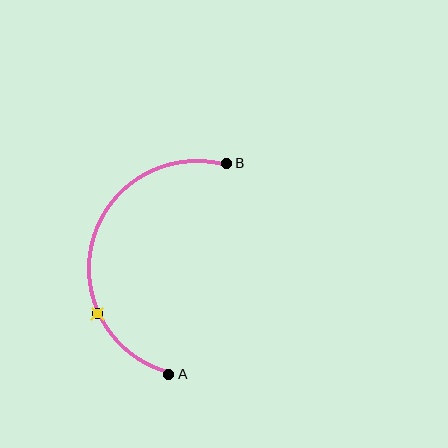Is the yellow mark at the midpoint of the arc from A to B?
No. The yellow mark lies on the arc but is closer to endpoint A. The arc midpoint would be at the point on the curve equidistant along the arc from both A and B.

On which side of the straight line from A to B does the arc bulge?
The arc bulges to the left of the straight line connecting A and B.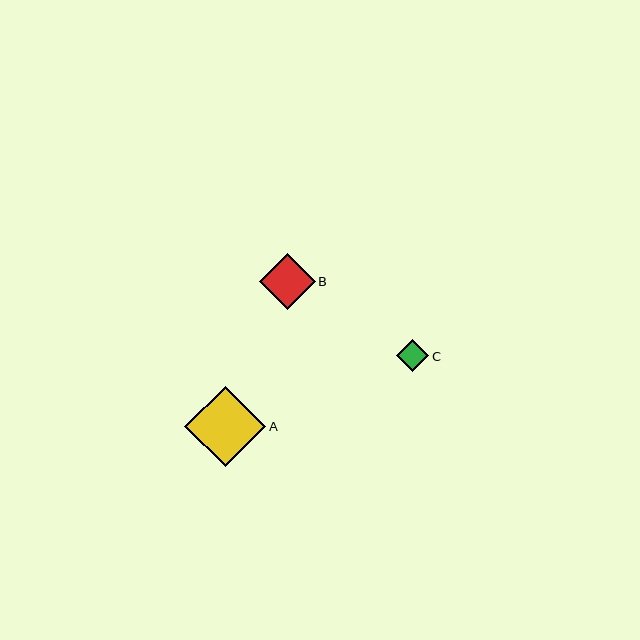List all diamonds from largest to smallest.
From largest to smallest: A, B, C.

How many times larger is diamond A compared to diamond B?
Diamond A is approximately 1.5 times the size of diamond B.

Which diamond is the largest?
Diamond A is the largest with a size of approximately 81 pixels.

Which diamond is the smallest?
Diamond C is the smallest with a size of approximately 32 pixels.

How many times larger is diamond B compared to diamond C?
Diamond B is approximately 1.7 times the size of diamond C.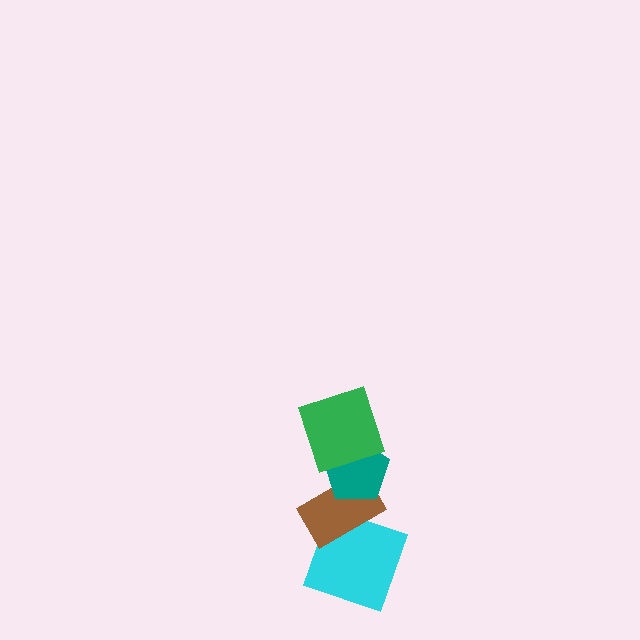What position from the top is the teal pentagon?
The teal pentagon is 2nd from the top.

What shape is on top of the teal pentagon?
The green square is on top of the teal pentagon.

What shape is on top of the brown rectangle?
The teal pentagon is on top of the brown rectangle.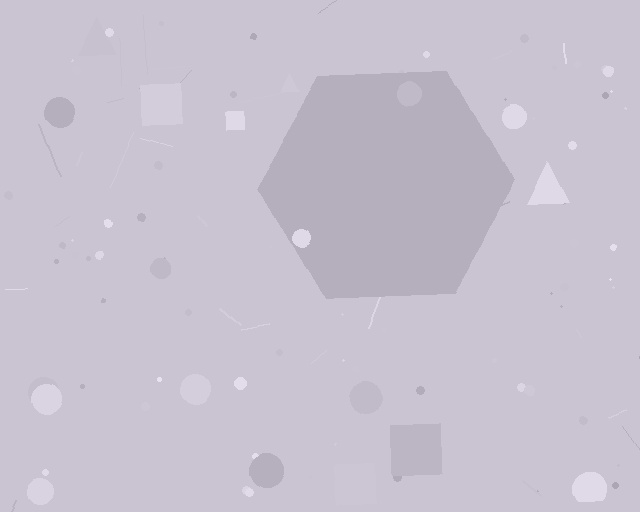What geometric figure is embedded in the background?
A hexagon is embedded in the background.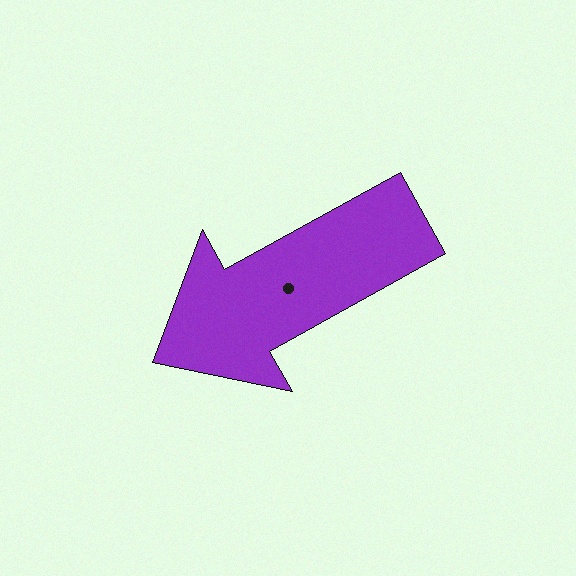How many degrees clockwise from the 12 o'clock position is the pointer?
Approximately 241 degrees.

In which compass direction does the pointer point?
Southwest.